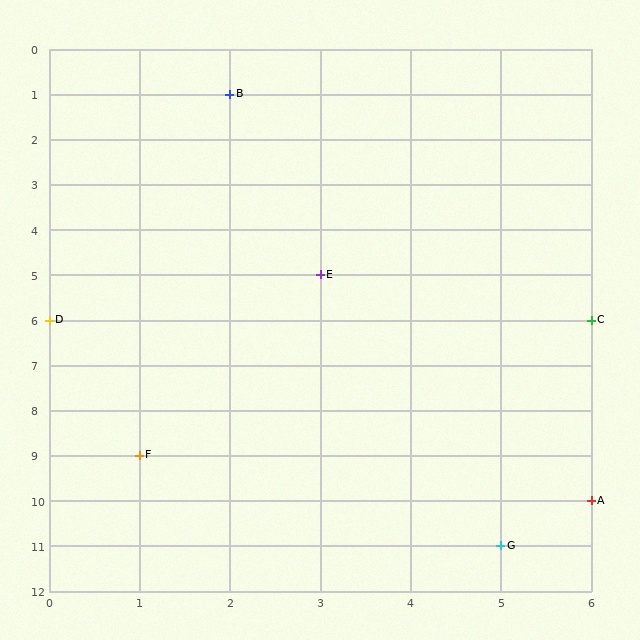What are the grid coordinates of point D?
Point D is at grid coordinates (0, 6).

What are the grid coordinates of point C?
Point C is at grid coordinates (6, 6).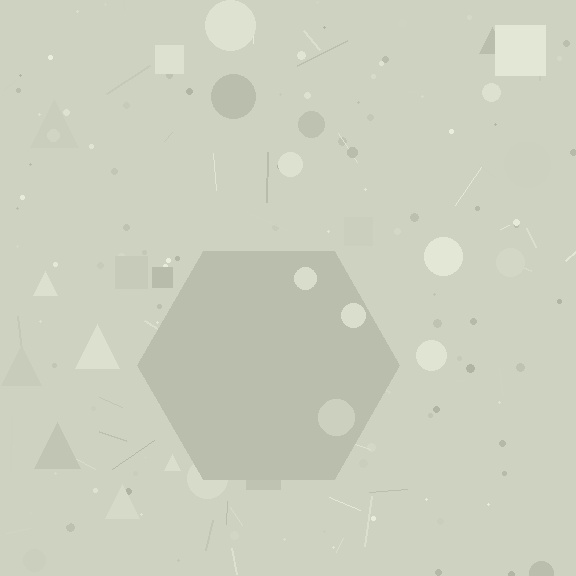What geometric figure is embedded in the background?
A hexagon is embedded in the background.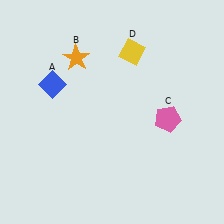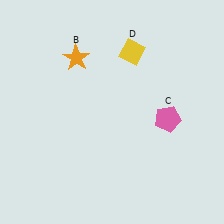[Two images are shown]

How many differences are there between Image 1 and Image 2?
There is 1 difference between the two images.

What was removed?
The blue diamond (A) was removed in Image 2.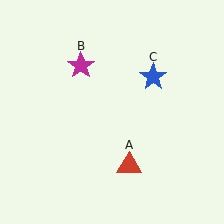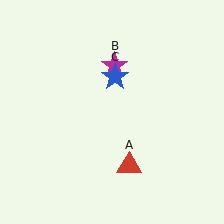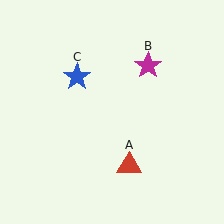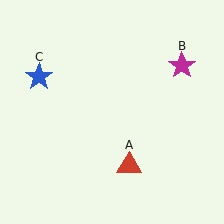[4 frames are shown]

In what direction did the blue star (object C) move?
The blue star (object C) moved left.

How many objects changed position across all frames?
2 objects changed position: magenta star (object B), blue star (object C).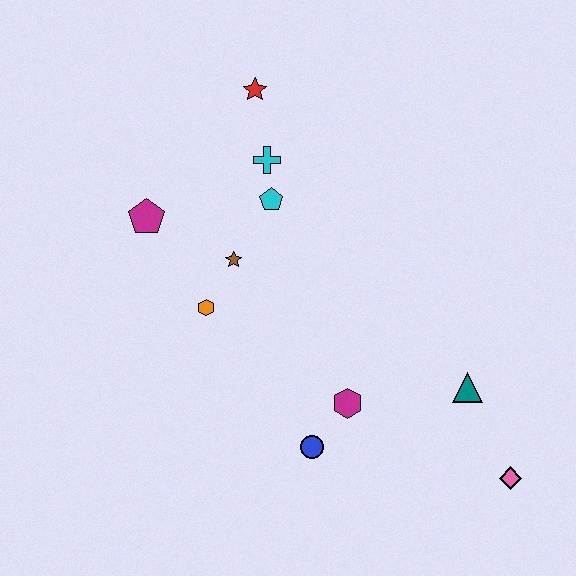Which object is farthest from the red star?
The pink diamond is farthest from the red star.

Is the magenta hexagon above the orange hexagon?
No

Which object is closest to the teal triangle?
The pink diamond is closest to the teal triangle.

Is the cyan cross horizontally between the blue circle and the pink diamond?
No